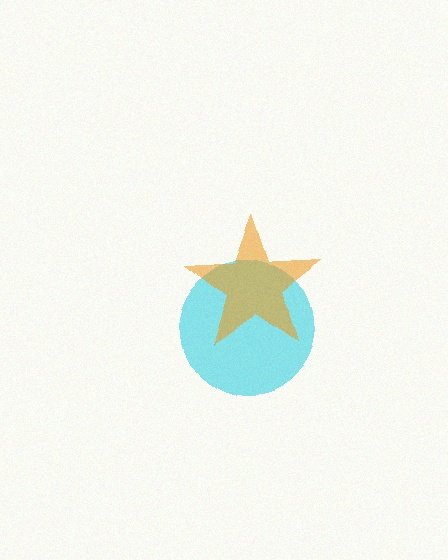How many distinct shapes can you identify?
There are 2 distinct shapes: a cyan circle, an orange star.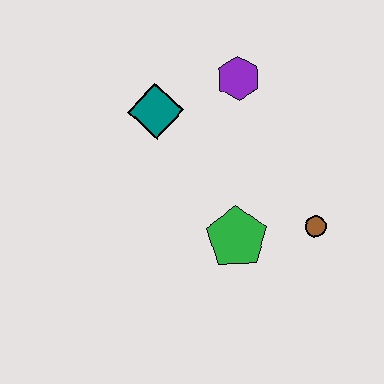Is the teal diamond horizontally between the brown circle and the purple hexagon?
No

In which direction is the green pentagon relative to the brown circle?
The green pentagon is to the left of the brown circle.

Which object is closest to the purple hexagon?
The teal diamond is closest to the purple hexagon.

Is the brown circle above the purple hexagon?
No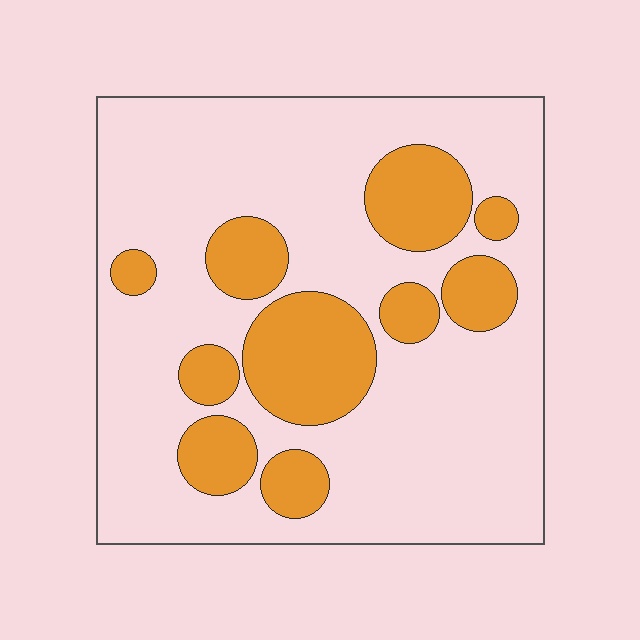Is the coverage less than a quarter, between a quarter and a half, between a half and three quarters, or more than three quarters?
Between a quarter and a half.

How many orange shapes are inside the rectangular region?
10.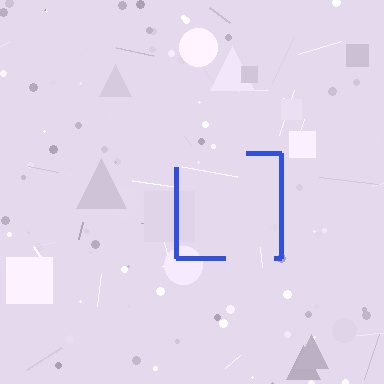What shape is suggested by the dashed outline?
The dashed outline suggests a square.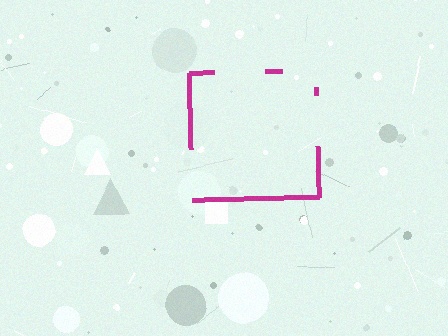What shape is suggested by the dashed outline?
The dashed outline suggests a square.